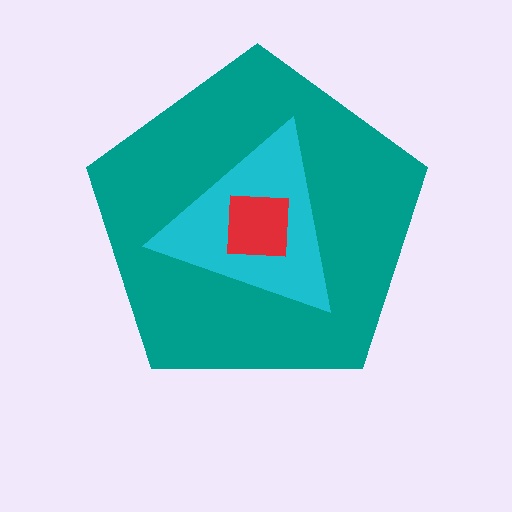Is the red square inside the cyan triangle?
Yes.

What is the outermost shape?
The teal pentagon.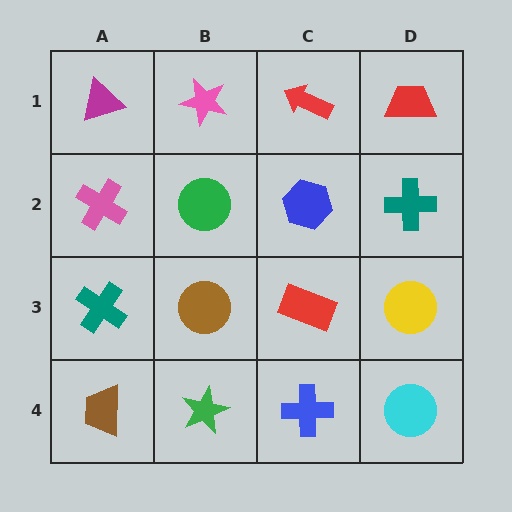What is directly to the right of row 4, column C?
A cyan circle.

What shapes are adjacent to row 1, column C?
A blue hexagon (row 2, column C), a pink star (row 1, column B), a red trapezoid (row 1, column D).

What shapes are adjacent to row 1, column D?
A teal cross (row 2, column D), a red arrow (row 1, column C).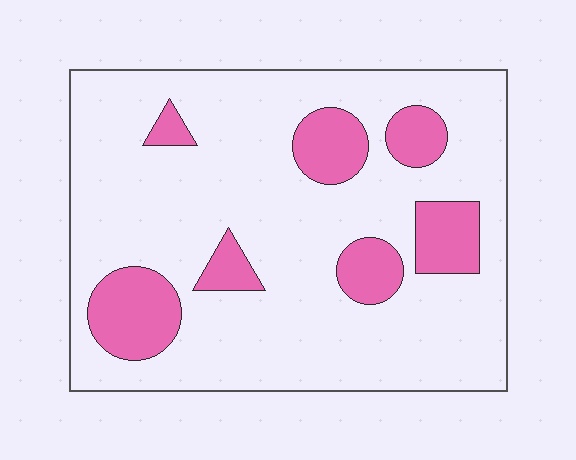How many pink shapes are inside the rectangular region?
7.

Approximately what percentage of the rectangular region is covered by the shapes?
Approximately 20%.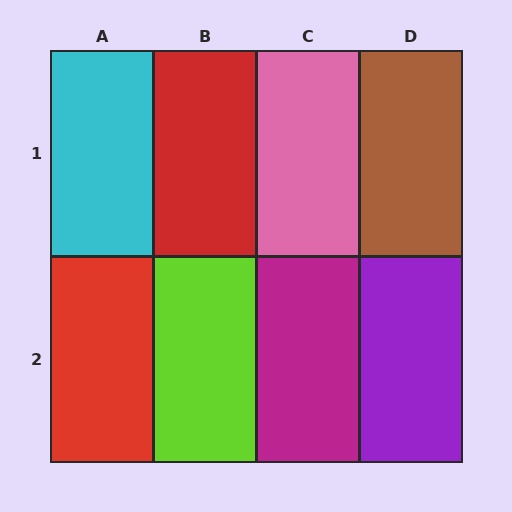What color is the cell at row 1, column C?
Pink.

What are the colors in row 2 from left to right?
Red, lime, magenta, purple.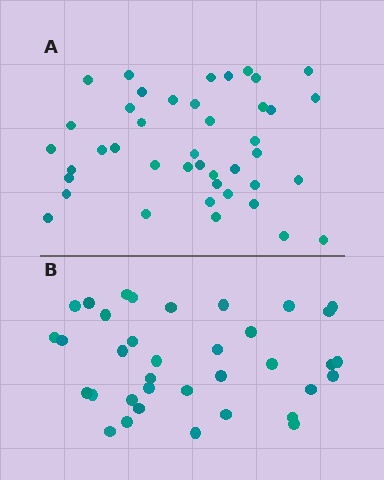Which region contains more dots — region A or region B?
Region A (the top region) has more dots.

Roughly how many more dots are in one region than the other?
Region A has about 6 more dots than region B.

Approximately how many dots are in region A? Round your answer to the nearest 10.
About 40 dots. (The exact count is 42, which rounds to 40.)